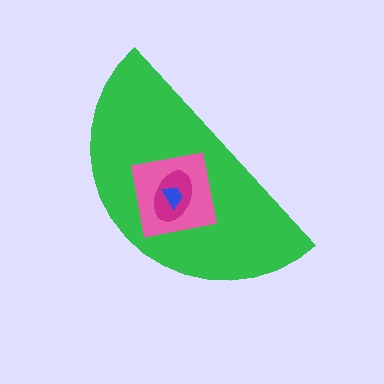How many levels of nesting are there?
4.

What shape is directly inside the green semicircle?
The pink square.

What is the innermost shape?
The blue trapezoid.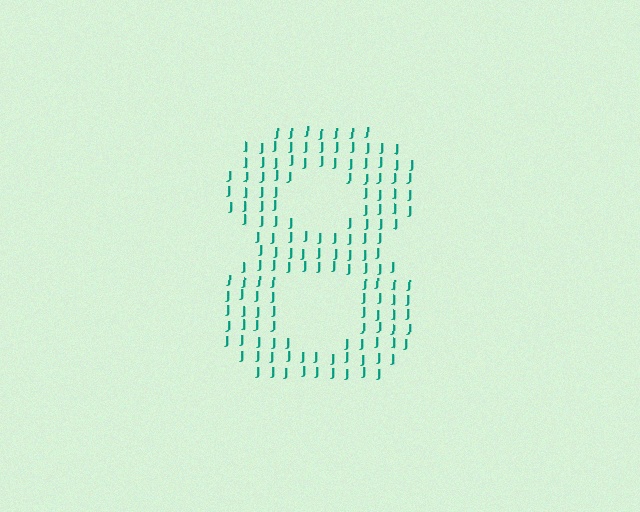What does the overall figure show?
The overall figure shows the digit 8.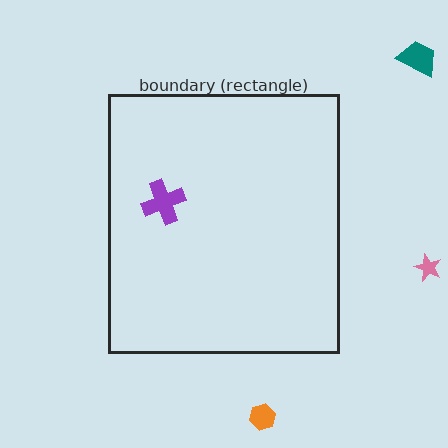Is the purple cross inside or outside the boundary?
Inside.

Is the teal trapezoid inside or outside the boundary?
Outside.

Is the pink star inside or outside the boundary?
Outside.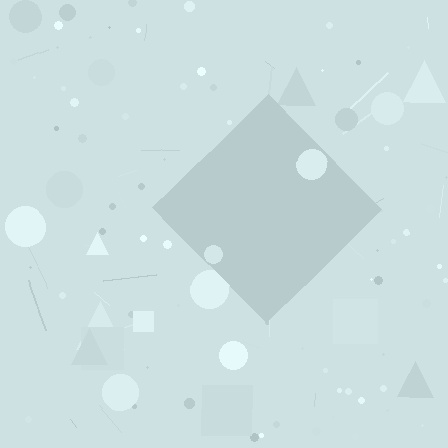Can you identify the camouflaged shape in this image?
The camouflaged shape is a diamond.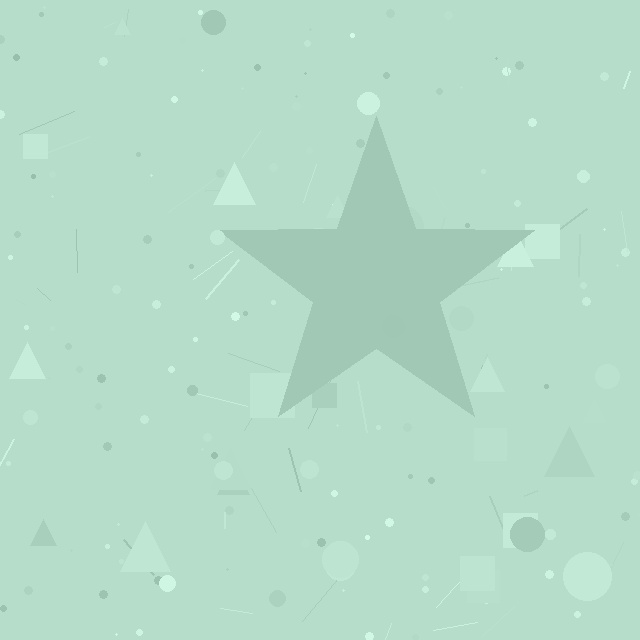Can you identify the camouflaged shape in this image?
The camouflaged shape is a star.